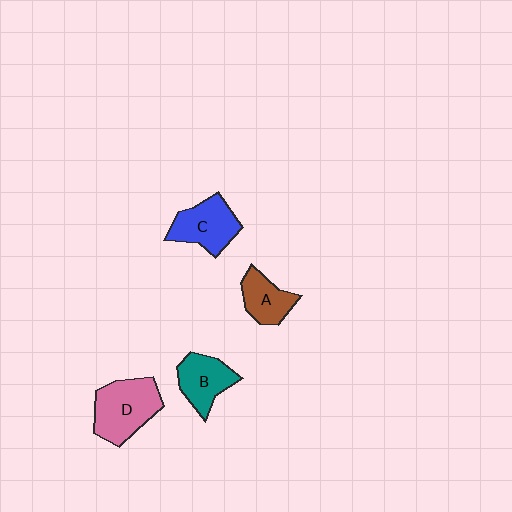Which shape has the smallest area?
Shape A (brown).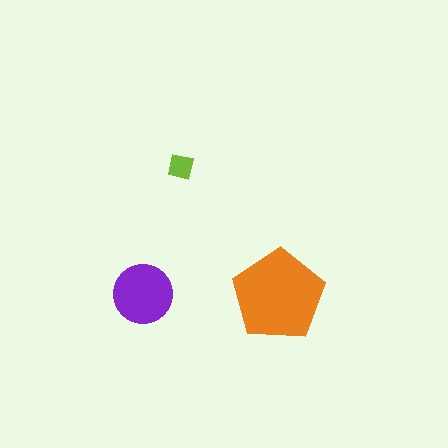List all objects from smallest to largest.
The lime square, the purple circle, the orange pentagon.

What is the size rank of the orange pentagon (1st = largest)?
1st.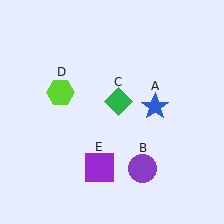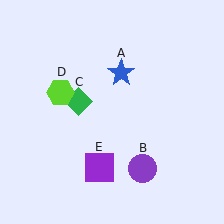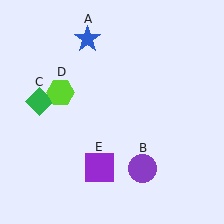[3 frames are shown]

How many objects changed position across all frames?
2 objects changed position: blue star (object A), green diamond (object C).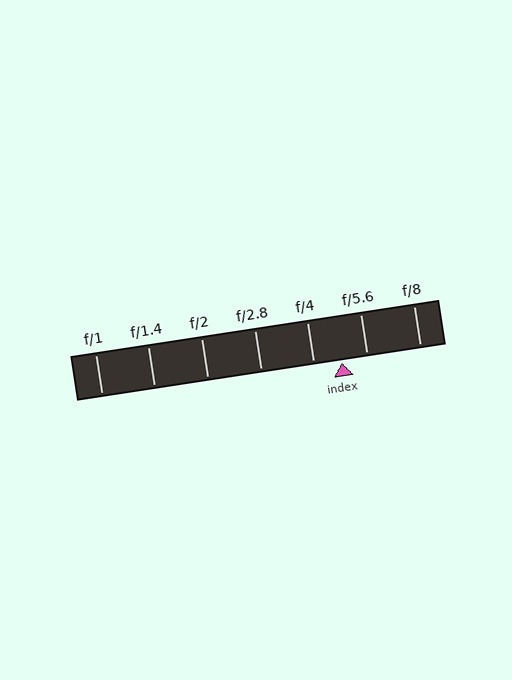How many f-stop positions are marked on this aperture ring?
There are 7 f-stop positions marked.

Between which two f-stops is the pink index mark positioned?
The index mark is between f/4 and f/5.6.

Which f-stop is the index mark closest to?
The index mark is closest to f/5.6.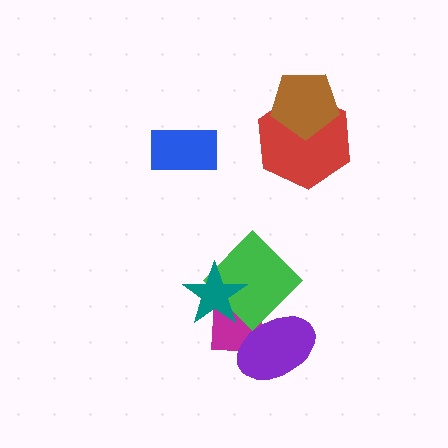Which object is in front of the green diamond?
The teal star is in front of the green diamond.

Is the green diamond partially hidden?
Yes, it is partially covered by another shape.